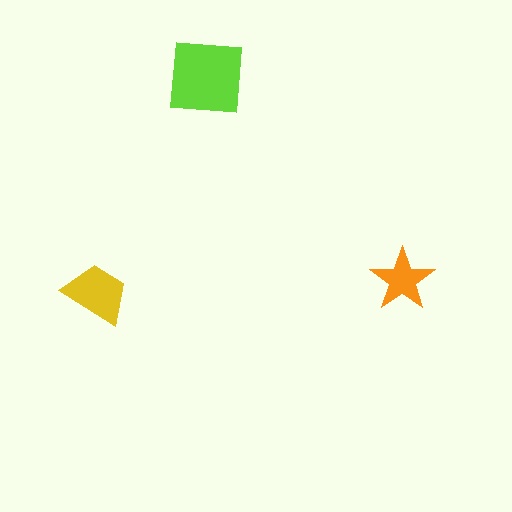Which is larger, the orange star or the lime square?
The lime square.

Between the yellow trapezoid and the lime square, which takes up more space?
The lime square.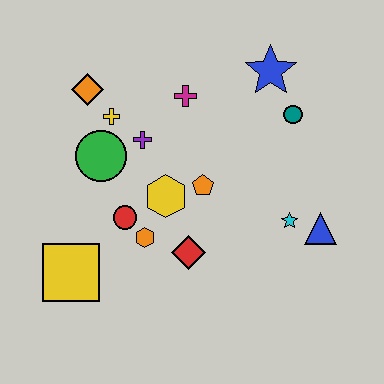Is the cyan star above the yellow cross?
No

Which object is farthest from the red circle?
The blue star is farthest from the red circle.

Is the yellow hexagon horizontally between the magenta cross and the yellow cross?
Yes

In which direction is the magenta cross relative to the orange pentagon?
The magenta cross is above the orange pentagon.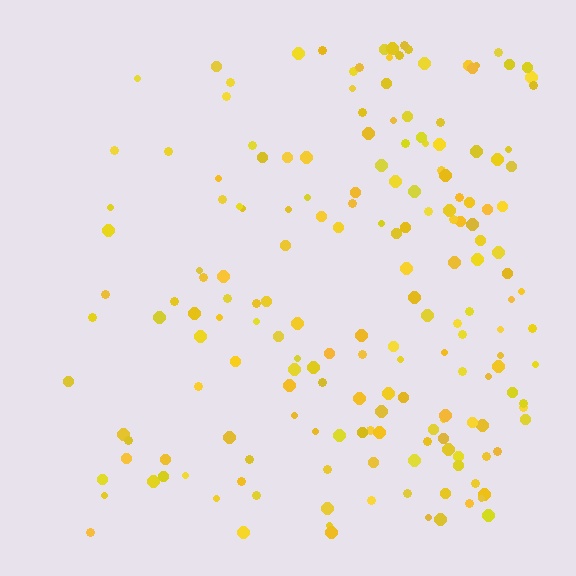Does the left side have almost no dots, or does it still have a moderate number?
Still a moderate number, just noticeably fewer than the right.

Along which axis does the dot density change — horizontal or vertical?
Horizontal.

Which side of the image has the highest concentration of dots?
The right.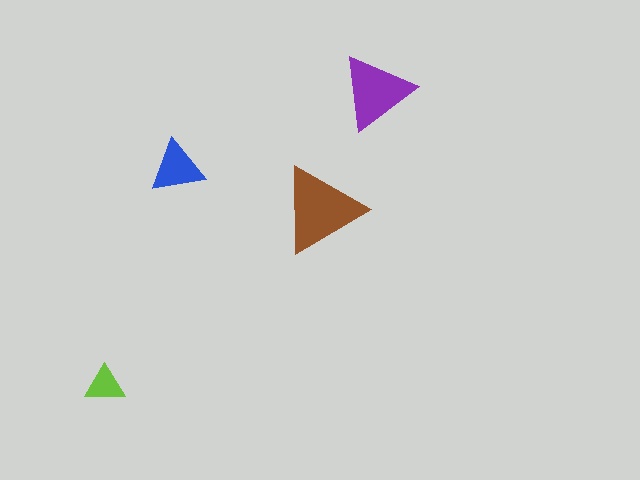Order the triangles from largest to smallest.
the brown one, the purple one, the blue one, the lime one.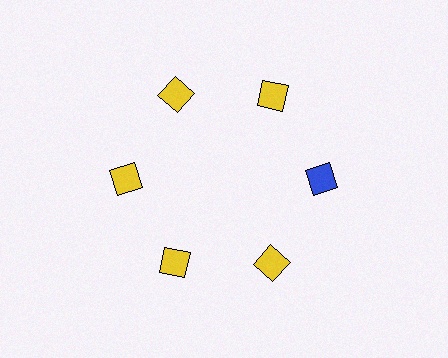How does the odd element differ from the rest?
It has a different color: blue instead of yellow.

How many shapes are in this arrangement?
There are 6 shapes arranged in a ring pattern.